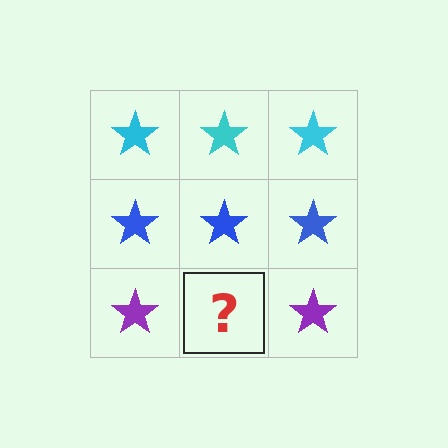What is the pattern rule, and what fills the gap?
The rule is that each row has a consistent color. The gap should be filled with a purple star.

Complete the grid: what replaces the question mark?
The question mark should be replaced with a purple star.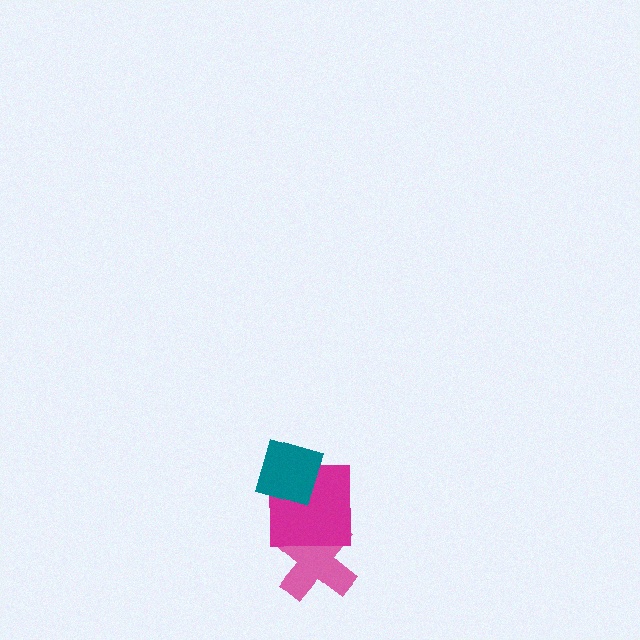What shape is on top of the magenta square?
The teal diamond is on top of the magenta square.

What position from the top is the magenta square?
The magenta square is 2nd from the top.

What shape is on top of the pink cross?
The magenta square is on top of the pink cross.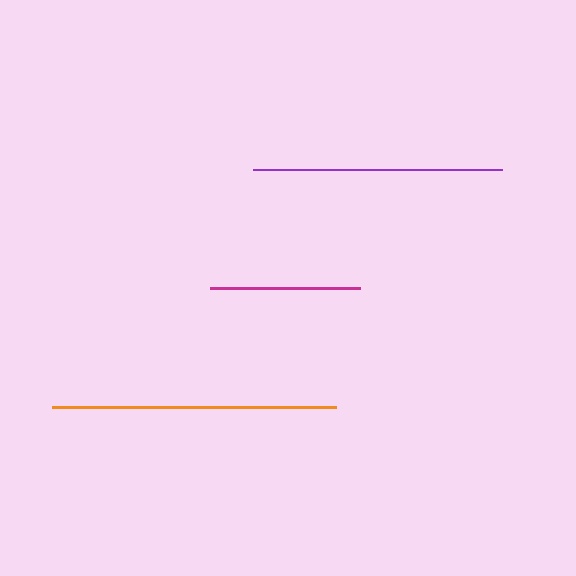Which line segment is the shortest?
The magenta line is the shortest at approximately 150 pixels.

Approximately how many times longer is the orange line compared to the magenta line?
The orange line is approximately 1.9 times the length of the magenta line.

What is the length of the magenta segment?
The magenta segment is approximately 150 pixels long.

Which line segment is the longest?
The orange line is the longest at approximately 284 pixels.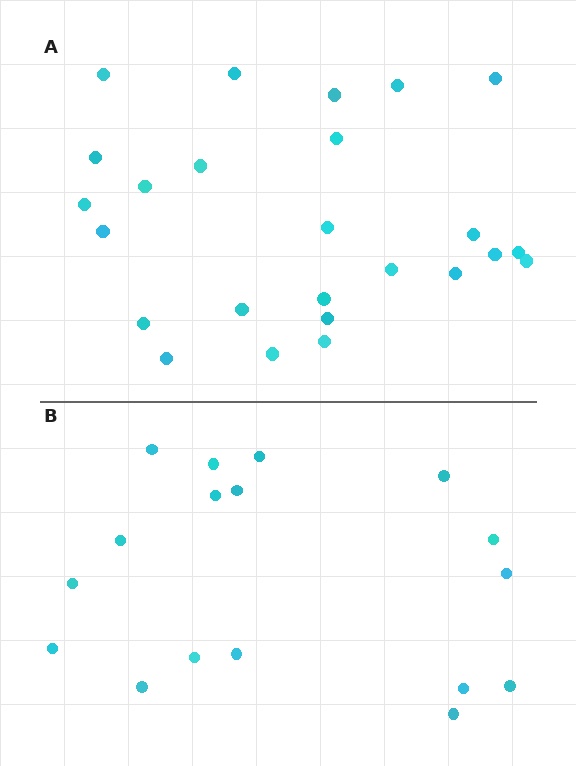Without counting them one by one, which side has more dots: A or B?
Region A (the top region) has more dots.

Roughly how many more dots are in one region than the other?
Region A has roughly 8 or so more dots than region B.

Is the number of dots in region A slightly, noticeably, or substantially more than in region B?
Region A has substantially more. The ratio is roughly 1.5 to 1.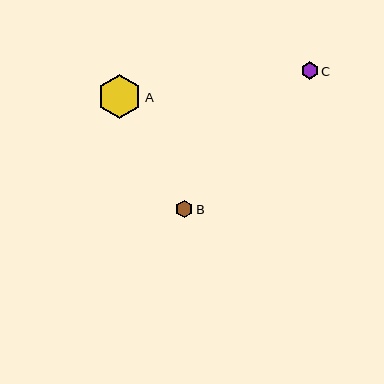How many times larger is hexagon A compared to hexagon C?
Hexagon A is approximately 2.6 times the size of hexagon C.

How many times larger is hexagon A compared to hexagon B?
Hexagon A is approximately 2.6 times the size of hexagon B.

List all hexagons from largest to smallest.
From largest to smallest: A, B, C.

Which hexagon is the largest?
Hexagon A is the largest with a size of approximately 45 pixels.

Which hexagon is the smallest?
Hexagon C is the smallest with a size of approximately 17 pixels.